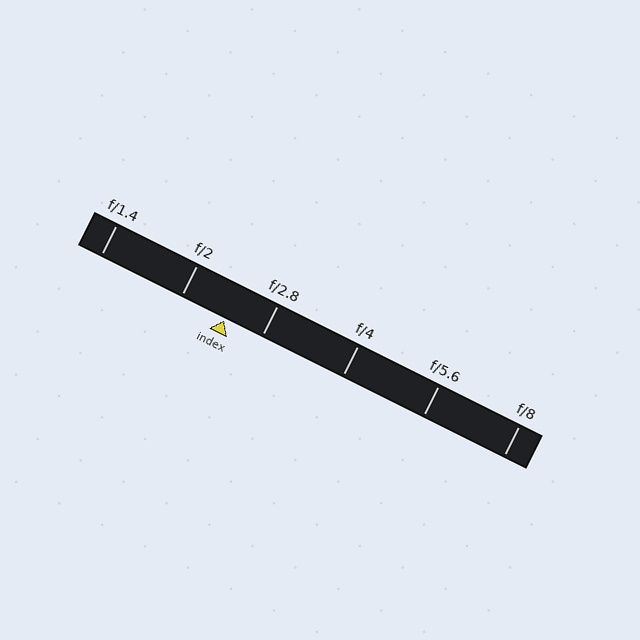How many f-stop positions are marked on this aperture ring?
There are 6 f-stop positions marked.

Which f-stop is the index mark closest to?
The index mark is closest to f/2.8.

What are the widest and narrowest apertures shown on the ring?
The widest aperture shown is f/1.4 and the narrowest is f/8.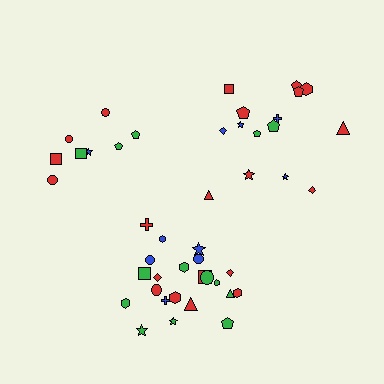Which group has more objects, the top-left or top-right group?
The top-right group.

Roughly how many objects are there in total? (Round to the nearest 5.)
Roughly 45 objects in total.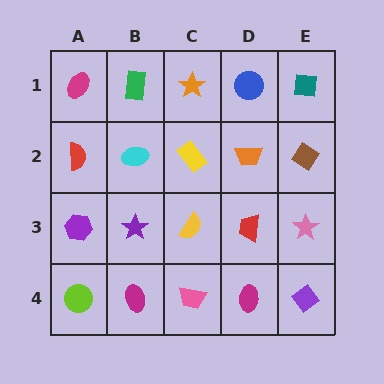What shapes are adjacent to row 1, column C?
A yellow rectangle (row 2, column C), a green rectangle (row 1, column B), a blue circle (row 1, column D).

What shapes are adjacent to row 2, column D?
A blue circle (row 1, column D), a red trapezoid (row 3, column D), a yellow rectangle (row 2, column C), a brown diamond (row 2, column E).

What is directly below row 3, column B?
A magenta ellipse.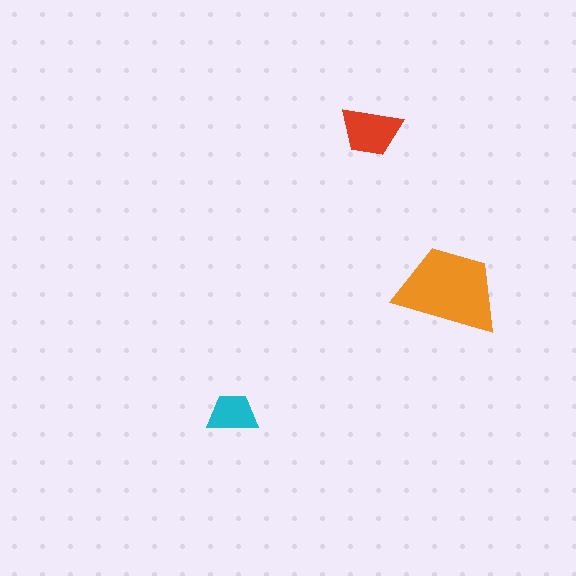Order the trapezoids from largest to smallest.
the orange one, the red one, the cyan one.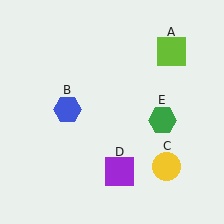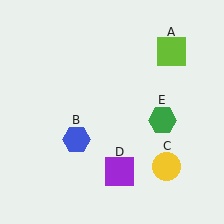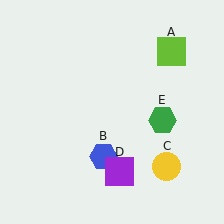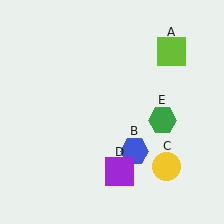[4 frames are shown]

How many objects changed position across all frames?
1 object changed position: blue hexagon (object B).